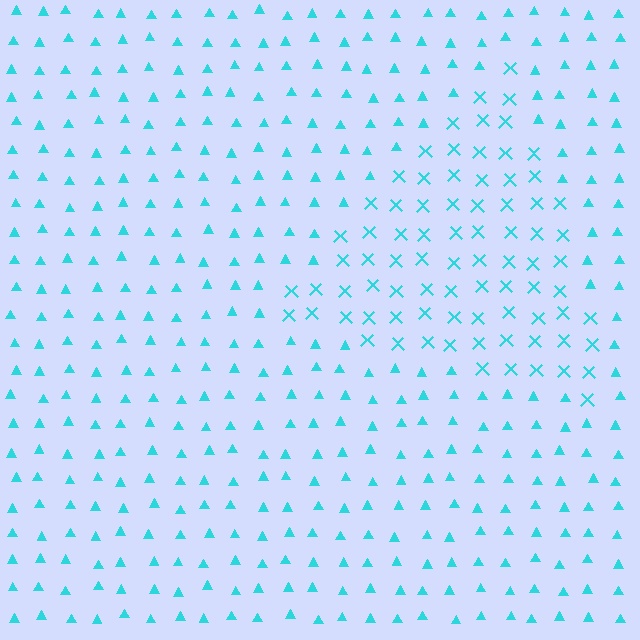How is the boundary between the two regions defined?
The boundary is defined by a change in element shape: X marks inside vs. triangles outside. All elements share the same color and spacing.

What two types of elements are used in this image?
The image uses X marks inside the triangle region and triangles outside it.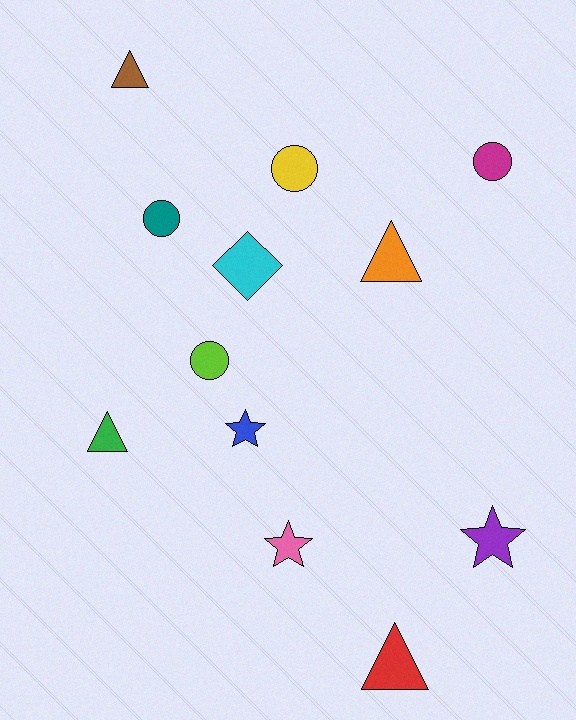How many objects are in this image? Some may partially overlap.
There are 12 objects.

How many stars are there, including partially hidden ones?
There are 3 stars.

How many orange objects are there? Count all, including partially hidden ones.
There is 1 orange object.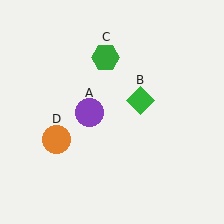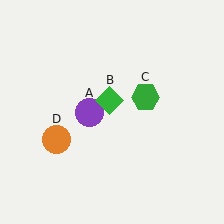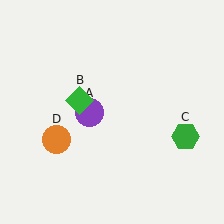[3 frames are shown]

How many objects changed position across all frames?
2 objects changed position: green diamond (object B), green hexagon (object C).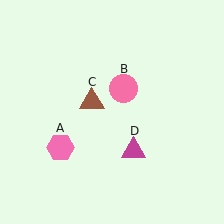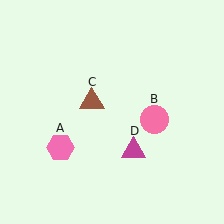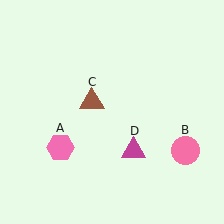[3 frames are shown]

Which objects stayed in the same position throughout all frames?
Pink hexagon (object A) and brown triangle (object C) and magenta triangle (object D) remained stationary.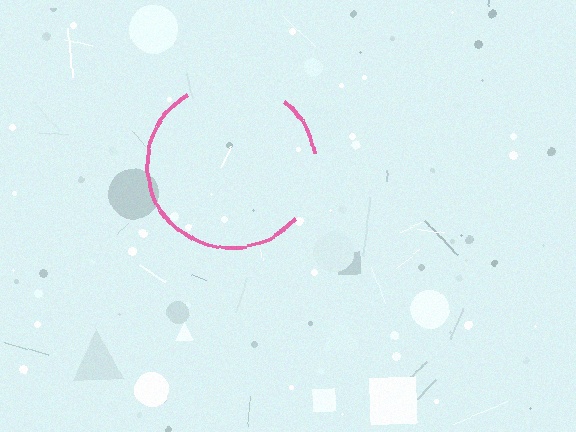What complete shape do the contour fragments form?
The contour fragments form a circle.